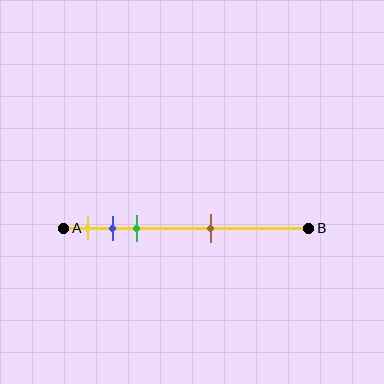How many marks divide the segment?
There are 4 marks dividing the segment.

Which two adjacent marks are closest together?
The blue and green marks are the closest adjacent pair.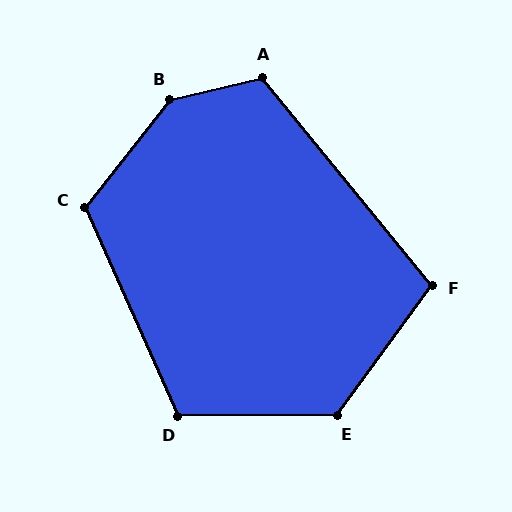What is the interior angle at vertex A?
Approximately 116 degrees (obtuse).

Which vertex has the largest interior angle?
B, at approximately 142 degrees.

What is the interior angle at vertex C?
Approximately 117 degrees (obtuse).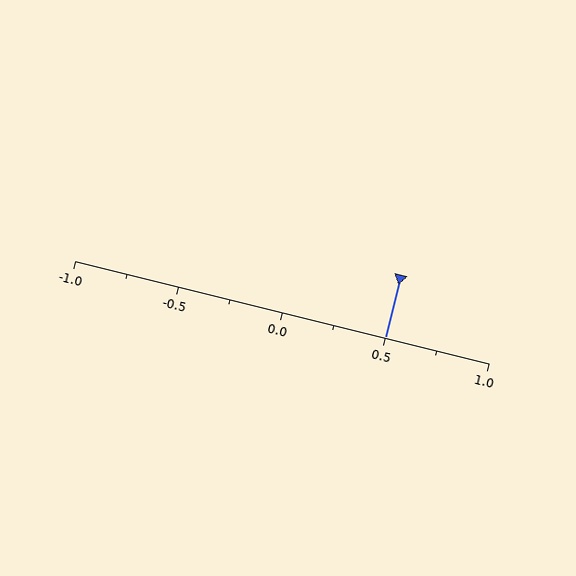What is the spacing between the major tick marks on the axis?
The major ticks are spaced 0.5 apart.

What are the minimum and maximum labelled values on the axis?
The axis runs from -1.0 to 1.0.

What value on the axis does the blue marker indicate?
The marker indicates approximately 0.5.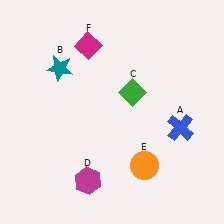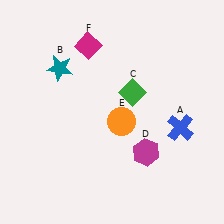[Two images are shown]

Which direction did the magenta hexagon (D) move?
The magenta hexagon (D) moved right.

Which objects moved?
The objects that moved are: the magenta hexagon (D), the orange circle (E).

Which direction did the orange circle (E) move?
The orange circle (E) moved up.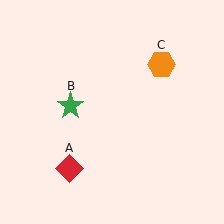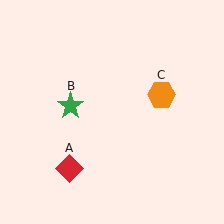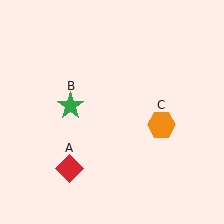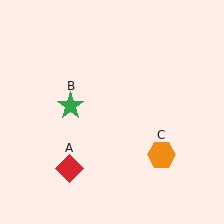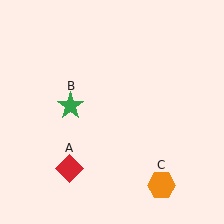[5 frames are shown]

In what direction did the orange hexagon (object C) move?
The orange hexagon (object C) moved down.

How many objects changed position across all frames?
1 object changed position: orange hexagon (object C).